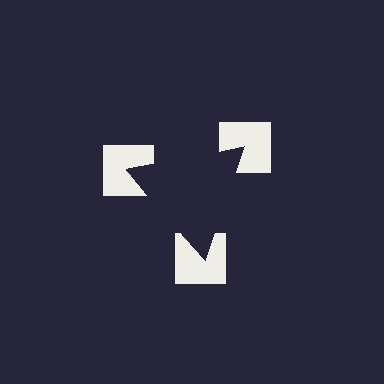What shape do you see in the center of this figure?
An illusory triangle — its edges are inferred from the aligned wedge cuts in the notched squares, not physically drawn.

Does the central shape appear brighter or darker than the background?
It typically appears slightly darker than the background, even though no actual brightness change is drawn.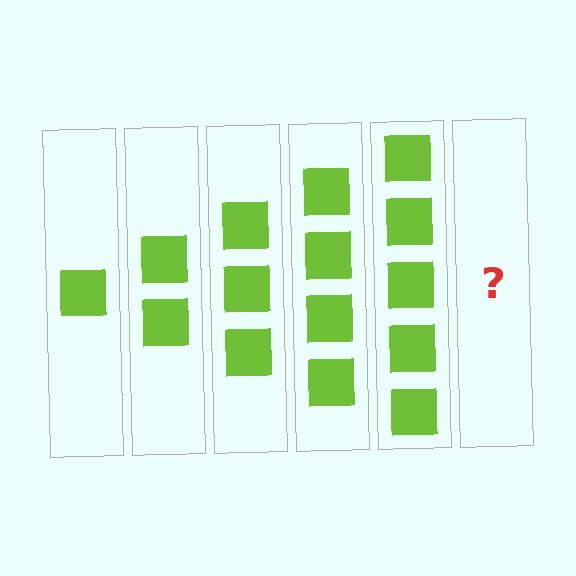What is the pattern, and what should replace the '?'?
The pattern is that each step adds one more square. The '?' should be 6 squares.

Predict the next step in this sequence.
The next step is 6 squares.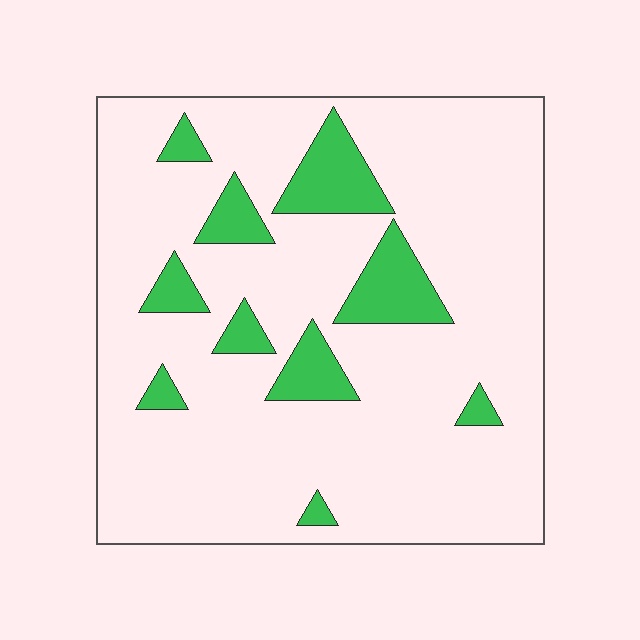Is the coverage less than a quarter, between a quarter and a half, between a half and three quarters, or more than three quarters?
Less than a quarter.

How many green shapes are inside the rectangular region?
10.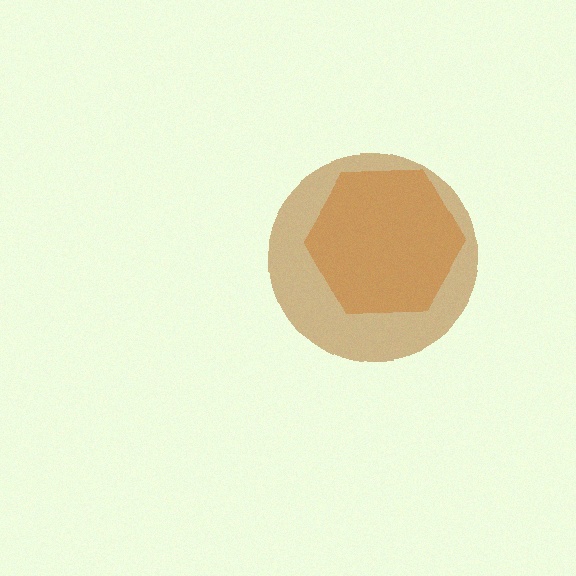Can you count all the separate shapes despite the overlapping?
Yes, there are 2 separate shapes.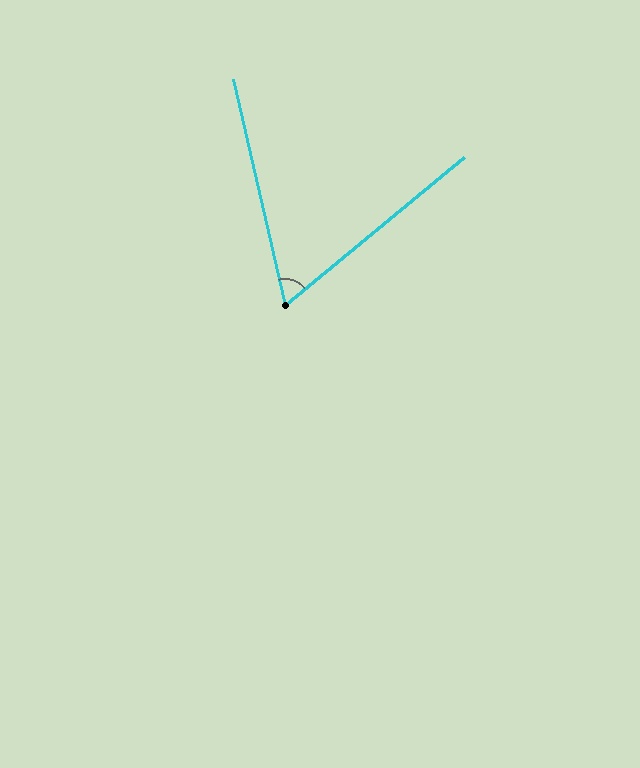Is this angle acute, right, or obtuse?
It is acute.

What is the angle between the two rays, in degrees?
Approximately 63 degrees.